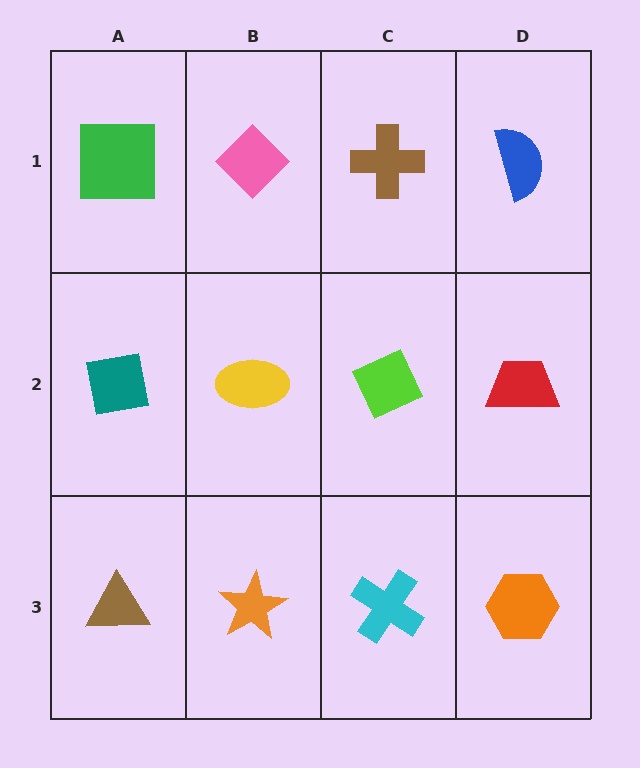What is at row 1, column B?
A pink diamond.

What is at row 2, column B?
A yellow ellipse.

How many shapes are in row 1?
4 shapes.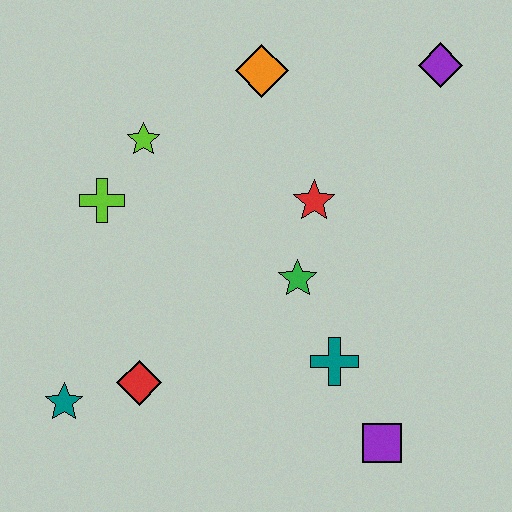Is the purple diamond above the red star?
Yes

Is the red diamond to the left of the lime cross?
No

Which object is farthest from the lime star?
The purple square is farthest from the lime star.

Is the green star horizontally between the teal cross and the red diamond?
Yes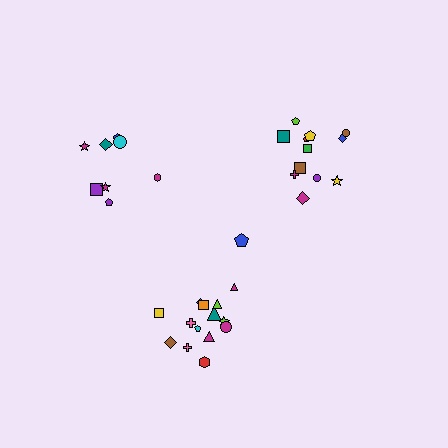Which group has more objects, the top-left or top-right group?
The top-right group.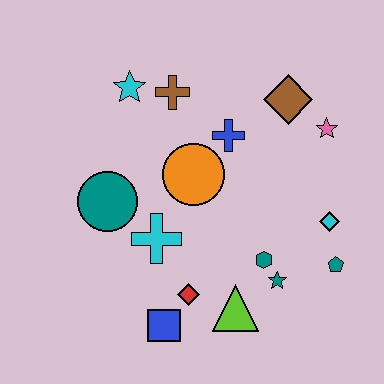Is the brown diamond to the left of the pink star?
Yes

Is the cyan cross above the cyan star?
No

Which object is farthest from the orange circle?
The teal pentagon is farthest from the orange circle.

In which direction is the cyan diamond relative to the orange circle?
The cyan diamond is to the right of the orange circle.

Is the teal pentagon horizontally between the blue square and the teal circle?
No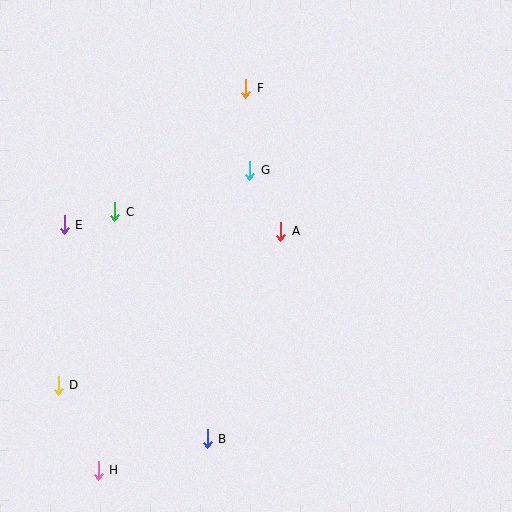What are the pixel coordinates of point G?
Point G is at (250, 170).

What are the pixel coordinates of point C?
Point C is at (115, 212).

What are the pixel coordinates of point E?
Point E is at (64, 225).